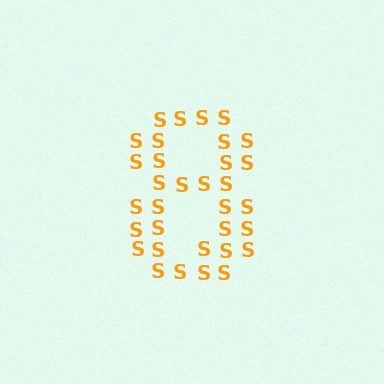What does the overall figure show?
The overall figure shows the digit 8.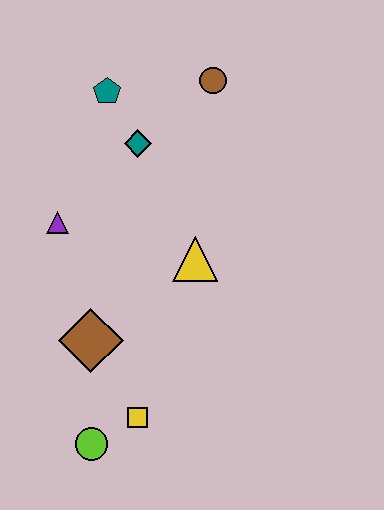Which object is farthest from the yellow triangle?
The lime circle is farthest from the yellow triangle.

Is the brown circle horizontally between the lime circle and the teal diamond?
No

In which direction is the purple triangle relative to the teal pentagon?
The purple triangle is below the teal pentagon.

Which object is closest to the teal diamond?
The teal pentagon is closest to the teal diamond.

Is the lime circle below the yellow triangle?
Yes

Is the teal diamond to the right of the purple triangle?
Yes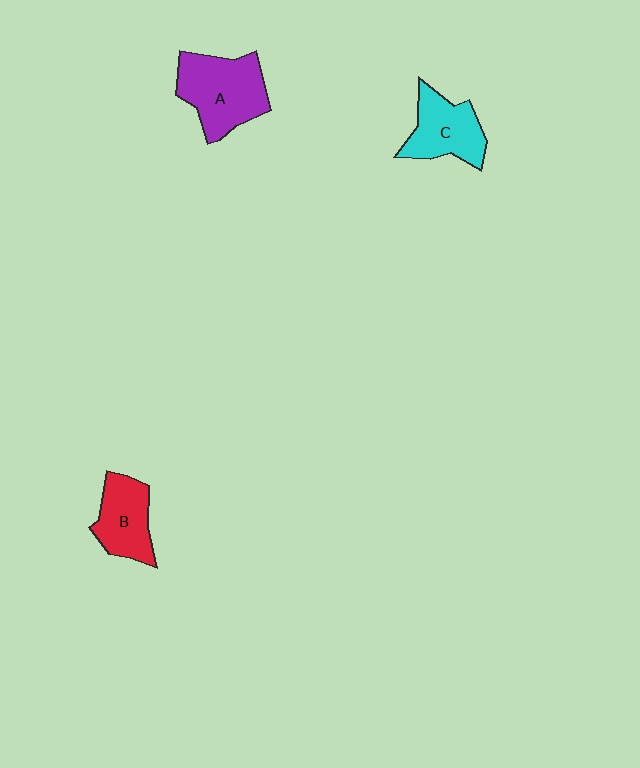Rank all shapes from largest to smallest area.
From largest to smallest: A (purple), C (cyan), B (red).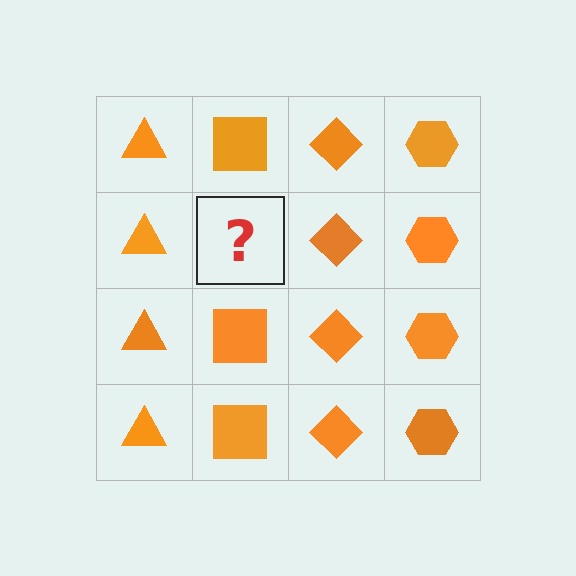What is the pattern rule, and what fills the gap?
The rule is that each column has a consistent shape. The gap should be filled with an orange square.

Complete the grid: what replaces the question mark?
The question mark should be replaced with an orange square.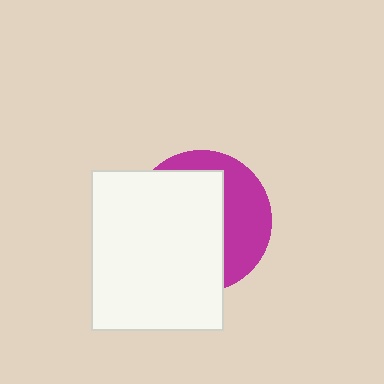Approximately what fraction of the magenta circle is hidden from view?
Roughly 63% of the magenta circle is hidden behind the white rectangle.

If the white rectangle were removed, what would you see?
You would see the complete magenta circle.